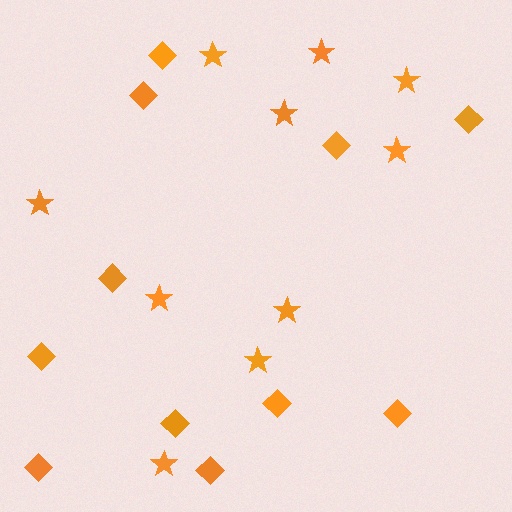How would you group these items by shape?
There are 2 groups: one group of stars (10) and one group of diamonds (11).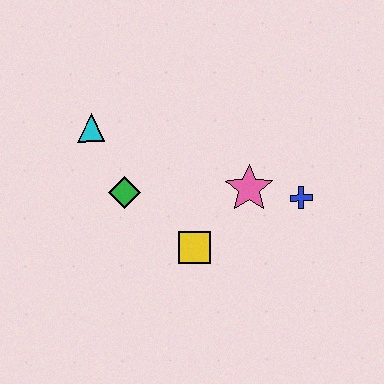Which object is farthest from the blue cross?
The cyan triangle is farthest from the blue cross.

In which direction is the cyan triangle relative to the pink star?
The cyan triangle is to the left of the pink star.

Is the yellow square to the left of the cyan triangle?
No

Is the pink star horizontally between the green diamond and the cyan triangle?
No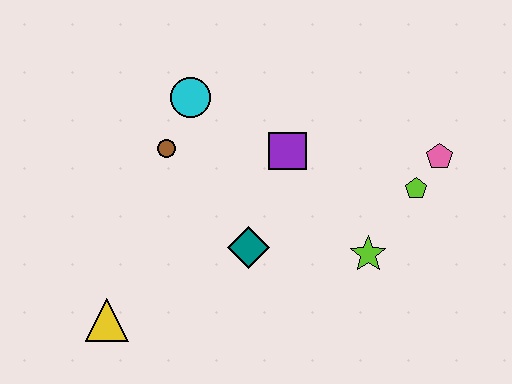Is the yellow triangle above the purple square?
No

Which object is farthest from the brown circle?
The pink pentagon is farthest from the brown circle.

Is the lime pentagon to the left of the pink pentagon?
Yes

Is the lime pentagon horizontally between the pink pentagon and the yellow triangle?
Yes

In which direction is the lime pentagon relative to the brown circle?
The lime pentagon is to the right of the brown circle.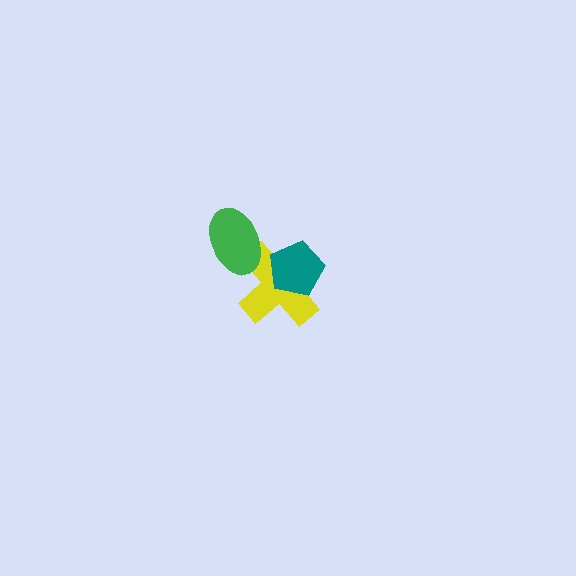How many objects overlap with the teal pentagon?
1 object overlaps with the teal pentagon.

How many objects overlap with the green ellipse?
1 object overlaps with the green ellipse.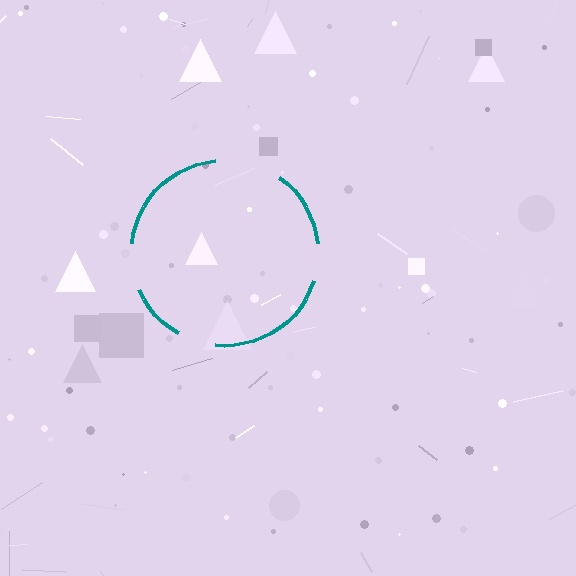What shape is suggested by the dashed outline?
The dashed outline suggests a circle.